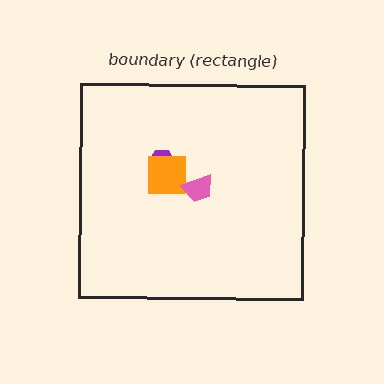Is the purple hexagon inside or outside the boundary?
Inside.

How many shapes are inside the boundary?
3 inside, 0 outside.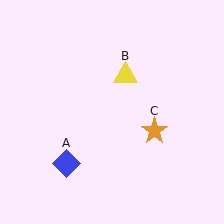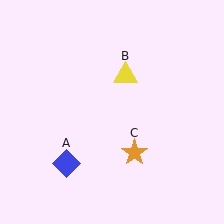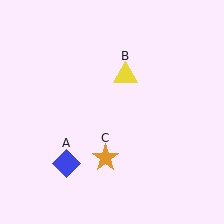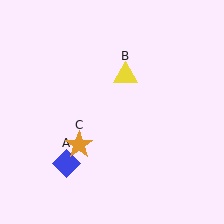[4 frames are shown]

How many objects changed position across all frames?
1 object changed position: orange star (object C).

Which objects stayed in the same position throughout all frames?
Blue diamond (object A) and yellow triangle (object B) remained stationary.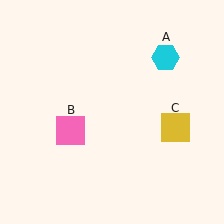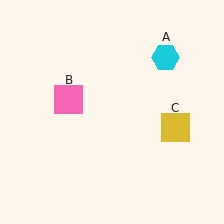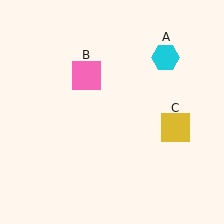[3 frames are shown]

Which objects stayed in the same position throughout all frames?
Cyan hexagon (object A) and yellow square (object C) remained stationary.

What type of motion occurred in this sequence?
The pink square (object B) rotated clockwise around the center of the scene.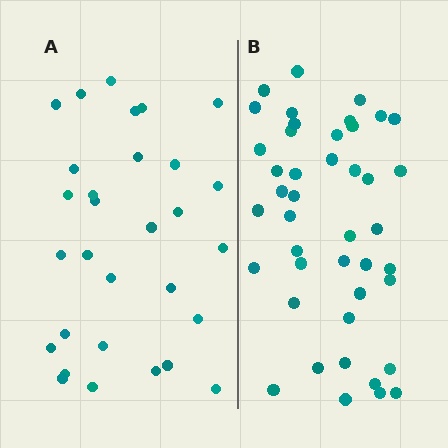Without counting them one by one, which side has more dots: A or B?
Region B (the right region) has more dots.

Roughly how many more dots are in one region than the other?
Region B has approximately 15 more dots than region A.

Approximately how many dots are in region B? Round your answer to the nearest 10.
About 40 dots. (The exact count is 43, which rounds to 40.)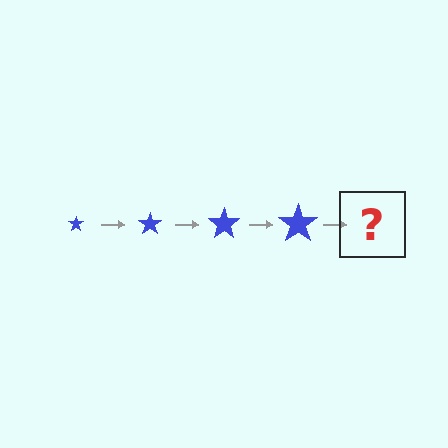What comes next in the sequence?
The next element should be a blue star, larger than the previous one.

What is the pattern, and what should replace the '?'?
The pattern is that the star gets progressively larger each step. The '?' should be a blue star, larger than the previous one.